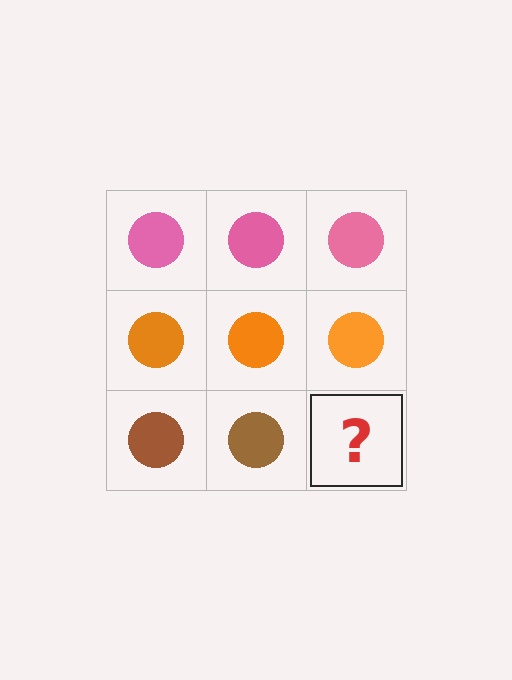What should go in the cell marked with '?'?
The missing cell should contain a brown circle.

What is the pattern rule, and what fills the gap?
The rule is that each row has a consistent color. The gap should be filled with a brown circle.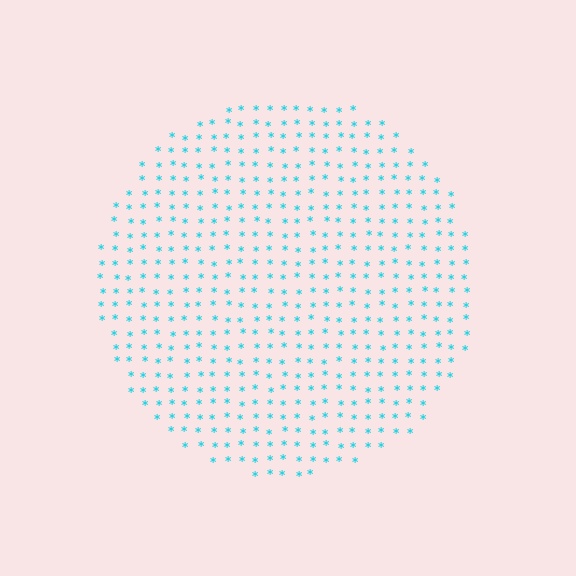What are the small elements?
The small elements are asterisks.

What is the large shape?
The large shape is a circle.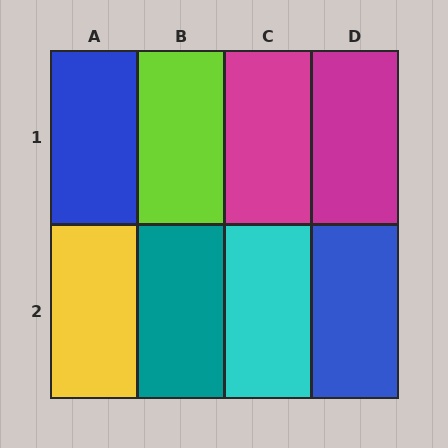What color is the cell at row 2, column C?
Cyan.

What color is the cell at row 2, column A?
Yellow.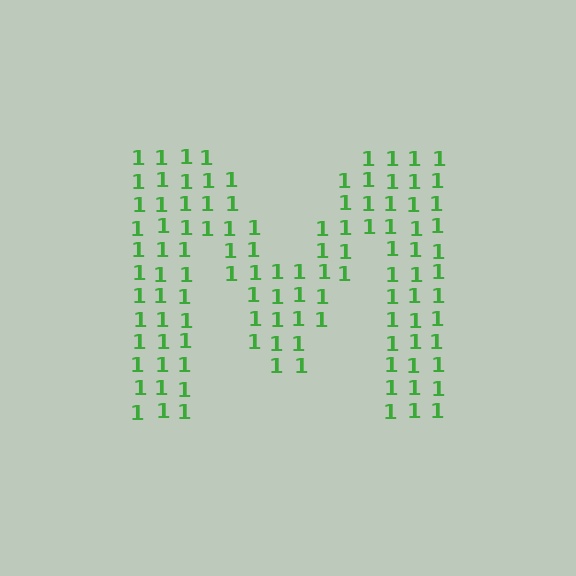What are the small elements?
The small elements are digit 1's.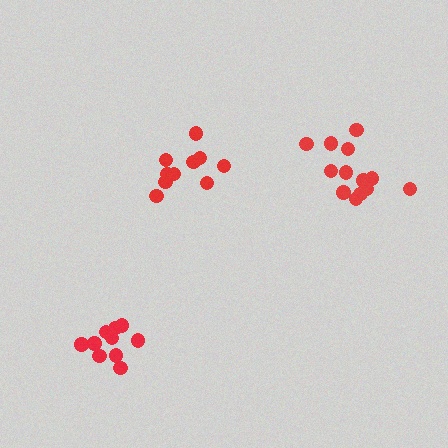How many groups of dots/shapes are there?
There are 3 groups.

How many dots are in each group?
Group 1: 10 dots, Group 2: 10 dots, Group 3: 13 dots (33 total).